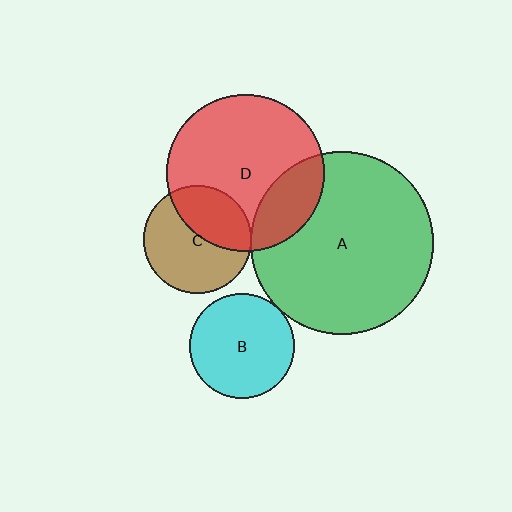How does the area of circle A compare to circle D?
Approximately 1.4 times.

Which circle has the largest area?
Circle A (green).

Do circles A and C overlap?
Yes.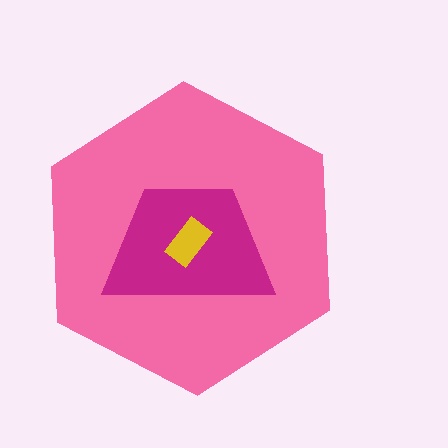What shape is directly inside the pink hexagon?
The magenta trapezoid.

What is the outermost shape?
The pink hexagon.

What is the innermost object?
The yellow rectangle.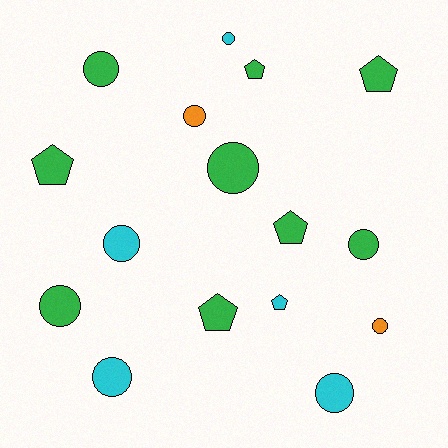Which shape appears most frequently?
Circle, with 10 objects.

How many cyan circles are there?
There are 4 cyan circles.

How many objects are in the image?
There are 16 objects.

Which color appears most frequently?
Green, with 9 objects.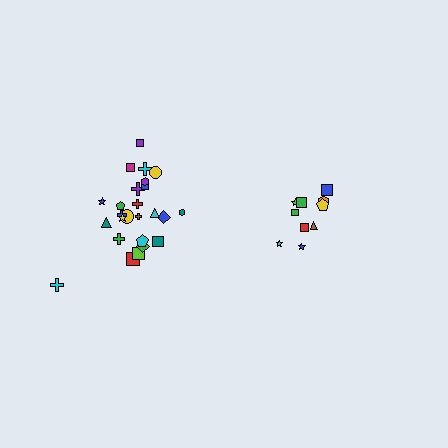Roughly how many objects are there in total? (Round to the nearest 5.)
Roughly 35 objects in total.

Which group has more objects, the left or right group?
The left group.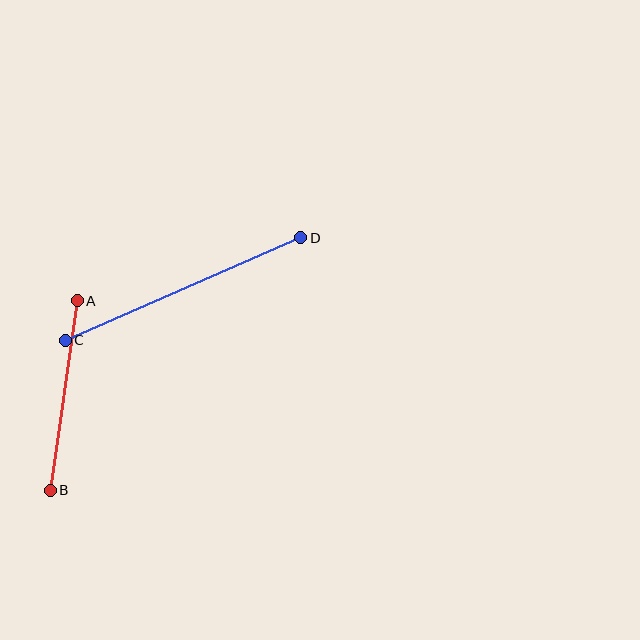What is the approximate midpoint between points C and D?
The midpoint is at approximately (183, 289) pixels.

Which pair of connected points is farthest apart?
Points C and D are farthest apart.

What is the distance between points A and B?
The distance is approximately 191 pixels.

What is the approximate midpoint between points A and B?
The midpoint is at approximately (64, 395) pixels.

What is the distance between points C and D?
The distance is approximately 257 pixels.